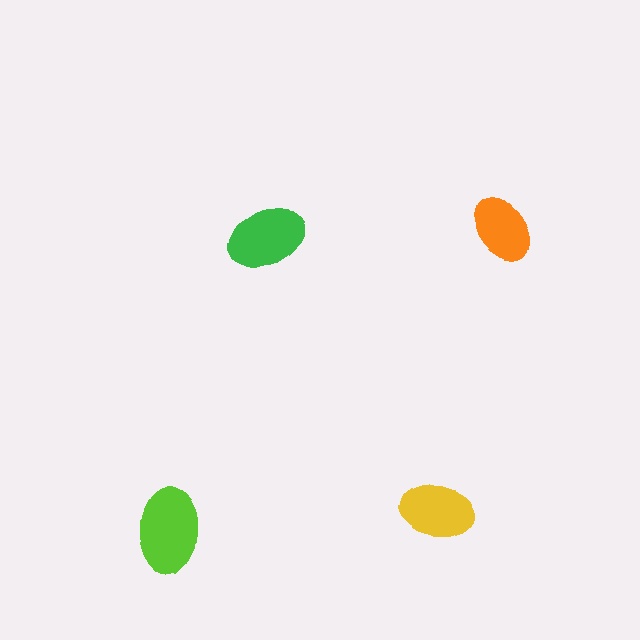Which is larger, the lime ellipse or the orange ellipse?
The lime one.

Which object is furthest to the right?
The orange ellipse is rightmost.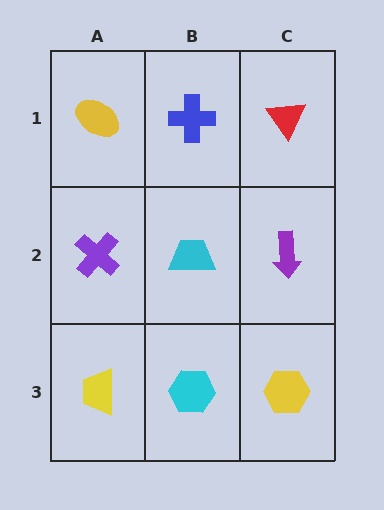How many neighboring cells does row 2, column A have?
3.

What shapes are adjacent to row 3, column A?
A purple cross (row 2, column A), a cyan hexagon (row 3, column B).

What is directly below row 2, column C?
A yellow hexagon.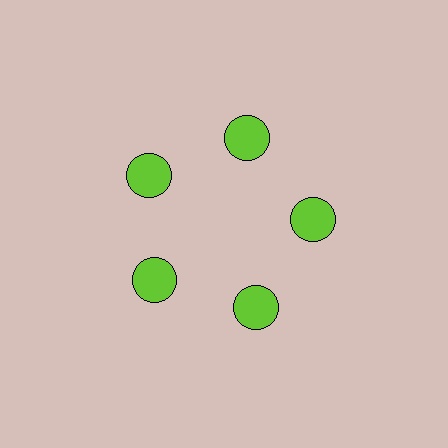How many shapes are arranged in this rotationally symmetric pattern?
There are 5 shapes, arranged in 5 groups of 1.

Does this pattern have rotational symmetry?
Yes, this pattern has 5-fold rotational symmetry. It looks the same after rotating 72 degrees around the center.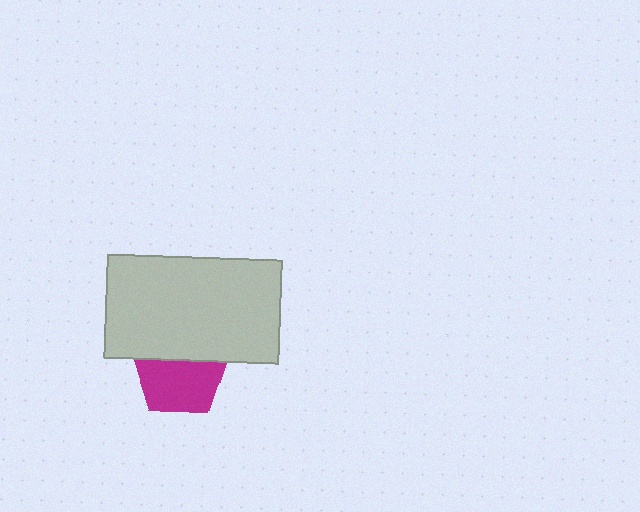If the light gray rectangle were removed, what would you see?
You would see the complete magenta pentagon.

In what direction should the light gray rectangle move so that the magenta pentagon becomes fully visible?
The light gray rectangle should move up. That is the shortest direction to clear the overlap and leave the magenta pentagon fully visible.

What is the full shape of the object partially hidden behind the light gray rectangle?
The partially hidden object is a magenta pentagon.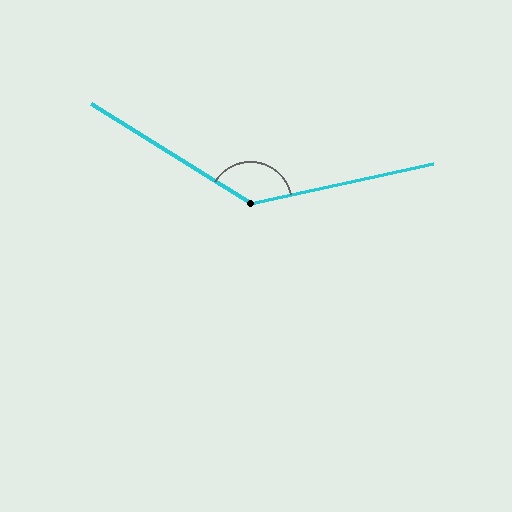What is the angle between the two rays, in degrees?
Approximately 135 degrees.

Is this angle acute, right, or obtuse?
It is obtuse.